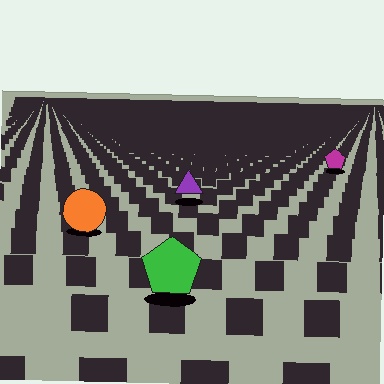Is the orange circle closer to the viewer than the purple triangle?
Yes. The orange circle is closer — you can tell from the texture gradient: the ground texture is coarser near it.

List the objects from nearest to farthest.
From nearest to farthest: the green pentagon, the orange circle, the purple triangle, the magenta pentagon.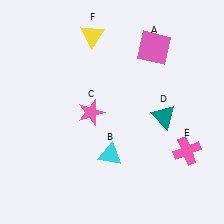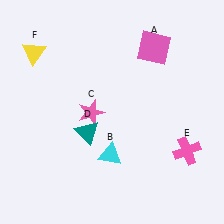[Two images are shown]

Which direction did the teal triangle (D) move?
The teal triangle (D) moved left.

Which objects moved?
The objects that moved are: the teal triangle (D), the yellow triangle (F).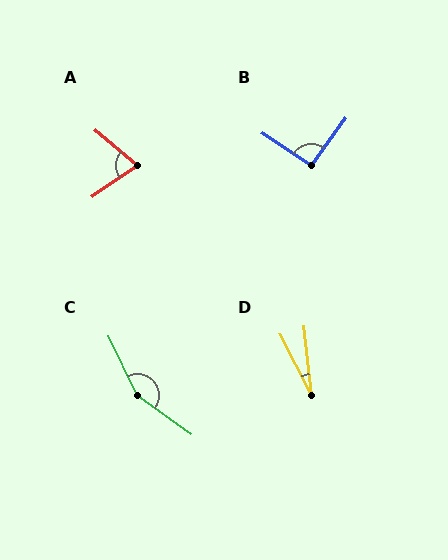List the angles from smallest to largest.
D (21°), A (75°), B (93°), C (151°).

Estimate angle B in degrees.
Approximately 93 degrees.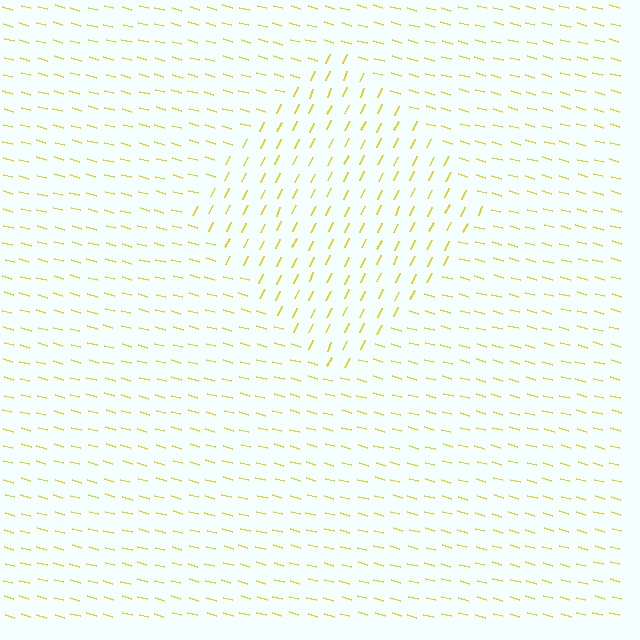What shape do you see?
I see a diamond.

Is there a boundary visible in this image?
Yes, there is a texture boundary formed by a change in line orientation.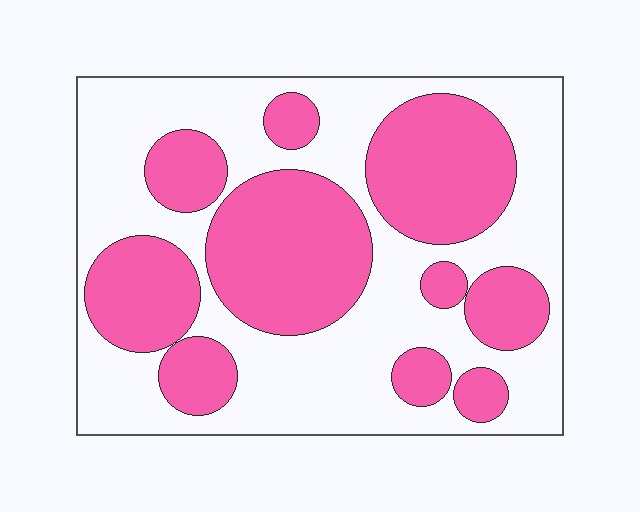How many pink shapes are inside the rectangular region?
10.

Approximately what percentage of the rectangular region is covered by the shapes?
Approximately 45%.